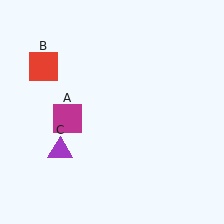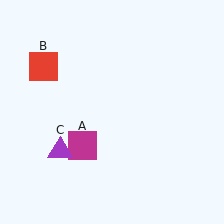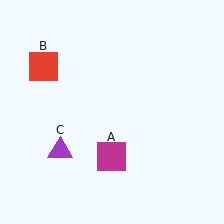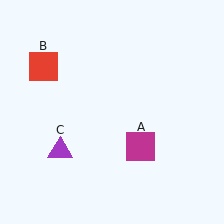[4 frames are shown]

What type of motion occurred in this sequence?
The magenta square (object A) rotated counterclockwise around the center of the scene.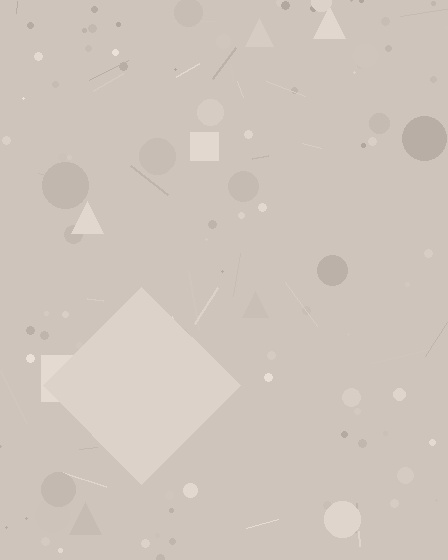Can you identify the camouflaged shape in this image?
The camouflaged shape is a diamond.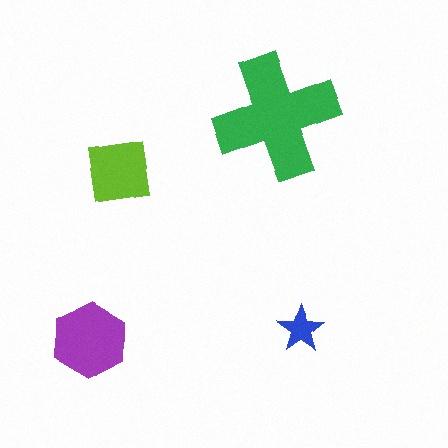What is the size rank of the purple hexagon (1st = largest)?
2nd.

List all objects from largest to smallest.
The green cross, the purple hexagon, the lime square, the blue star.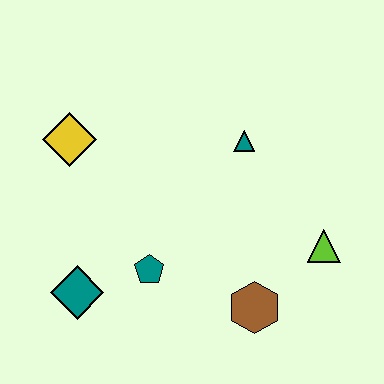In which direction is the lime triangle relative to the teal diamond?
The lime triangle is to the right of the teal diamond.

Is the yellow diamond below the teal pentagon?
No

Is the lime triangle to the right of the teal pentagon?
Yes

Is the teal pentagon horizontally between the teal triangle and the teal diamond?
Yes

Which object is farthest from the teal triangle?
The teal diamond is farthest from the teal triangle.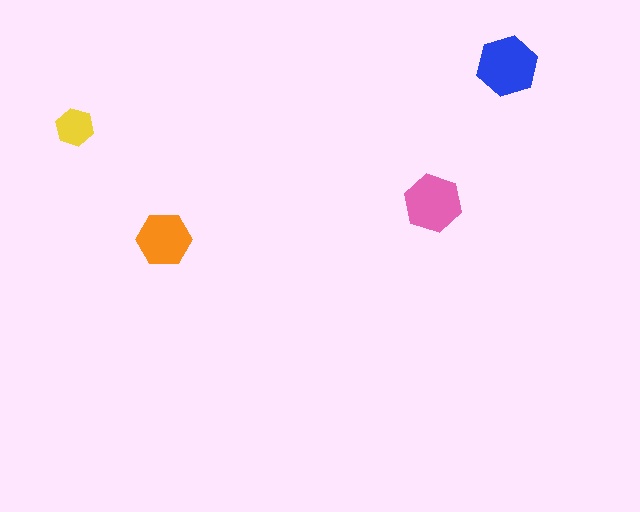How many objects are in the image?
There are 4 objects in the image.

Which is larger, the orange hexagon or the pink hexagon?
The pink one.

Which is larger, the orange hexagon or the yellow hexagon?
The orange one.